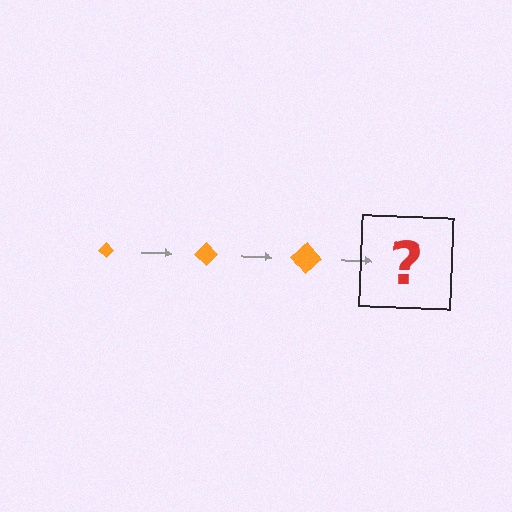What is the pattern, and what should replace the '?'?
The pattern is that the diamond gets progressively larger each step. The '?' should be an orange diamond, larger than the previous one.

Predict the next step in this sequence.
The next step is an orange diamond, larger than the previous one.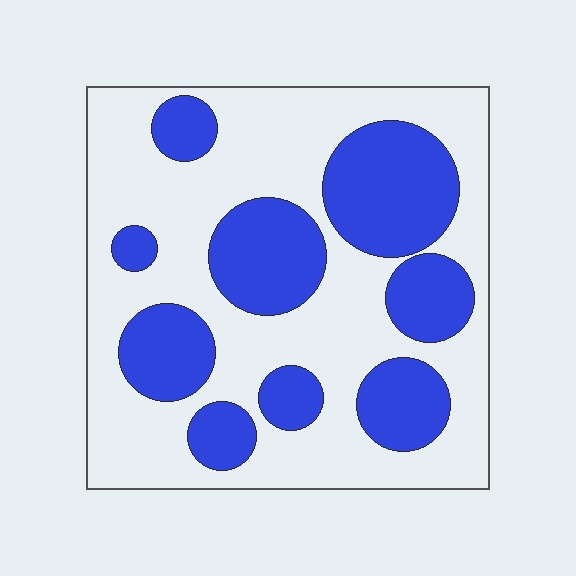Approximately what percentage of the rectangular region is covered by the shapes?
Approximately 35%.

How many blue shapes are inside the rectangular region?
9.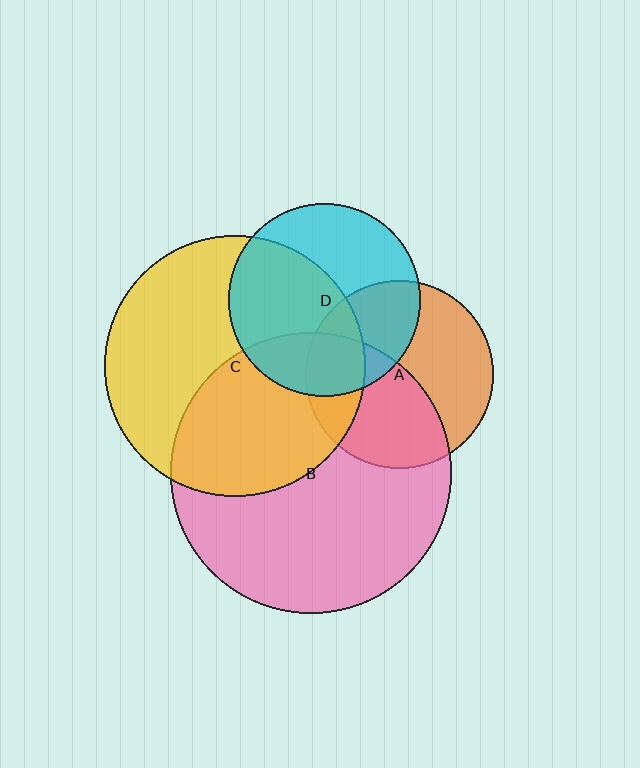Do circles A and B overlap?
Yes.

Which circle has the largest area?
Circle B (pink).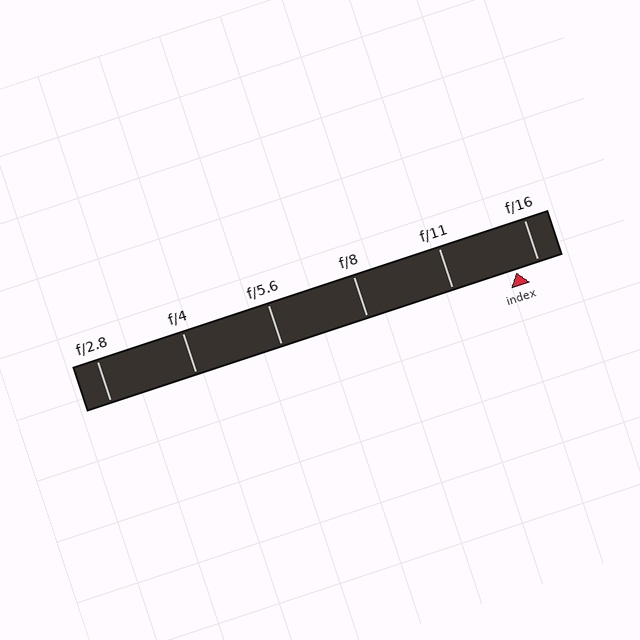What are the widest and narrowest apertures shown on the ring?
The widest aperture shown is f/2.8 and the narrowest is f/16.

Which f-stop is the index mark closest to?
The index mark is closest to f/16.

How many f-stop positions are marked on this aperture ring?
There are 6 f-stop positions marked.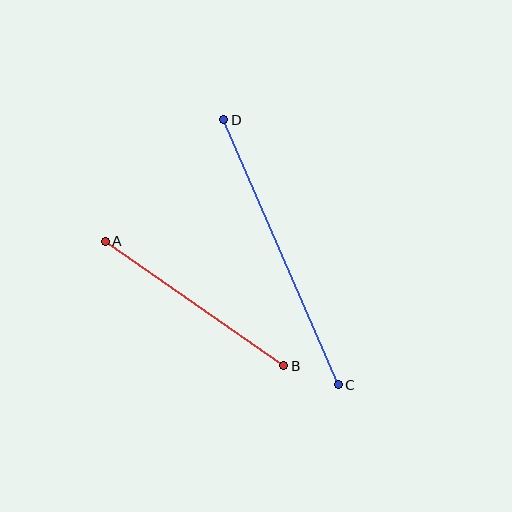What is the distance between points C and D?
The distance is approximately 289 pixels.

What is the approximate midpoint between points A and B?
The midpoint is at approximately (195, 303) pixels.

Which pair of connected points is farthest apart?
Points C and D are farthest apart.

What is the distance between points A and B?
The distance is approximately 218 pixels.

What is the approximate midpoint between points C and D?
The midpoint is at approximately (281, 252) pixels.